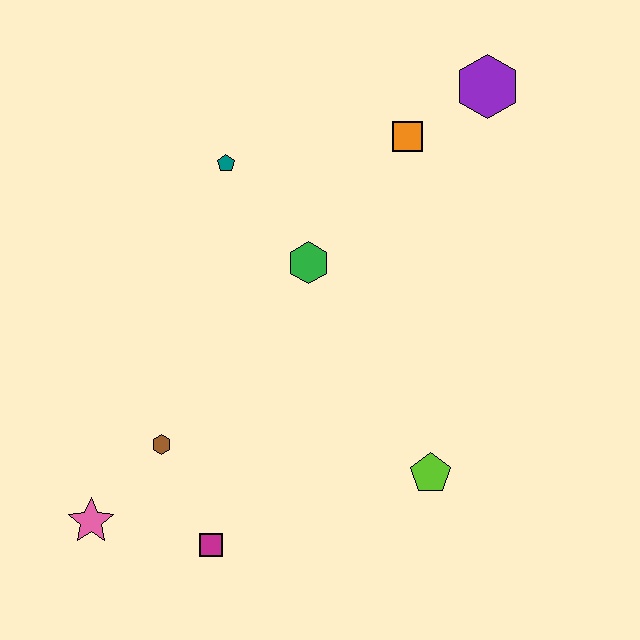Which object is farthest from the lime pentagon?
The purple hexagon is farthest from the lime pentagon.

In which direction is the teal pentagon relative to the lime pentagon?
The teal pentagon is above the lime pentagon.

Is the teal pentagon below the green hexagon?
No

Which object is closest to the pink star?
The brown hexagon is closest to the pink star.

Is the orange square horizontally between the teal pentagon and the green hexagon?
No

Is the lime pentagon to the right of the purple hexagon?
No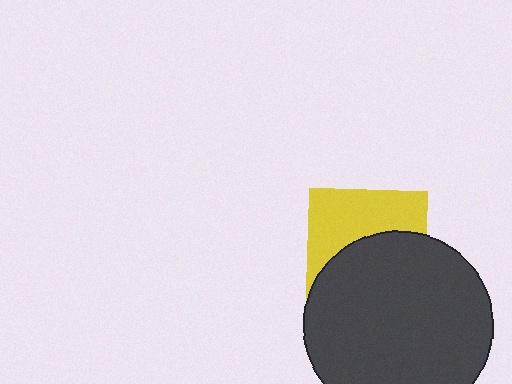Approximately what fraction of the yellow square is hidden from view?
Roughly 53% of the yellow square is hidden behind the dark gray circle.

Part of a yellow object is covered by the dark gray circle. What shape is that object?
It is a square.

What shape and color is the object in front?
The object in front is a dark gray circle.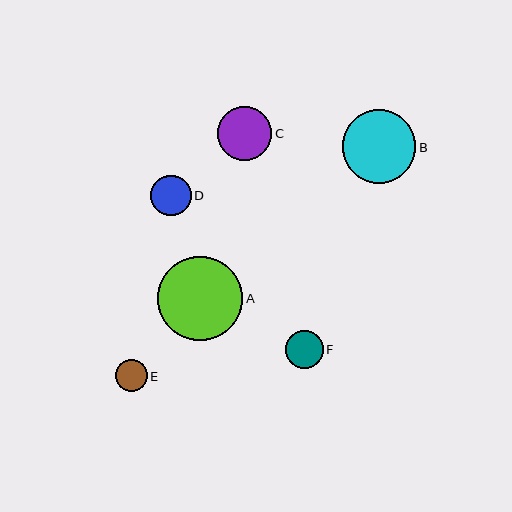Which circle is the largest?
Circle A is the largest with a size of approximately 85 pixels.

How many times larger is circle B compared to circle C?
Circle B is approximately 1.3 times the size of circle C.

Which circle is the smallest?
Circle E is the smallest with a size of approximately 32 pixels.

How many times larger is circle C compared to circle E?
Circle C is approximately 1.7 times the size of circle E.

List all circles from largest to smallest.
From largest to smallest: A, B, C, D, F, E.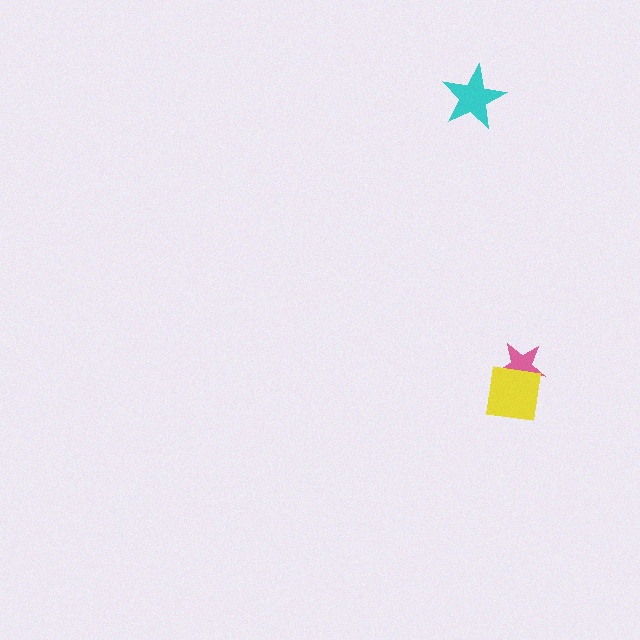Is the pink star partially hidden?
Yes, it is partially covered by another shape.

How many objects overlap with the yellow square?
1 object overlaps with the yellow square.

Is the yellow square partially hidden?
No, no other shape covers it.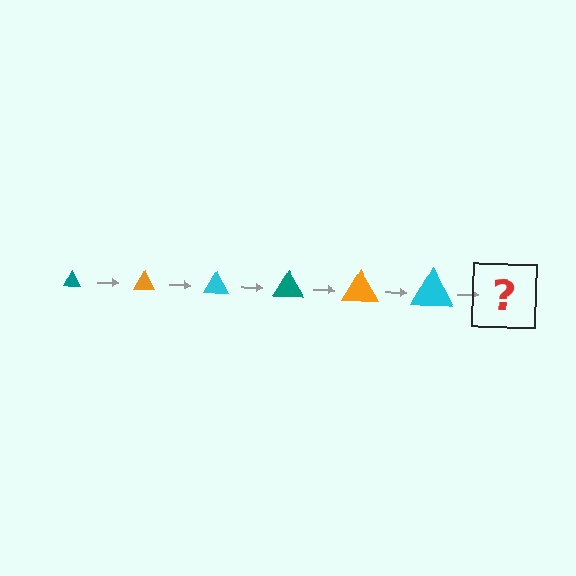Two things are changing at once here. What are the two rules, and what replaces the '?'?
The two rules are that the triangle grows larger each step and the color cycles through teal, orange, and cyan. The '?' should be a teal triangle, larger than the previous one.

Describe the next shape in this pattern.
It should be a teal triangle, larger than the previous one.